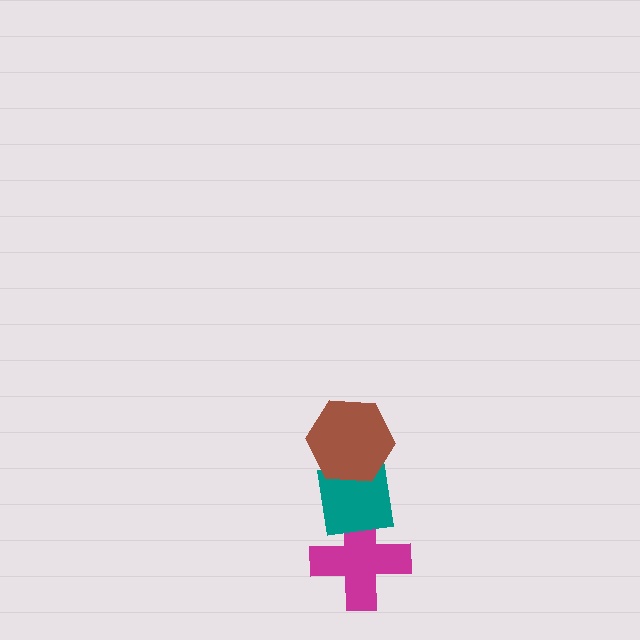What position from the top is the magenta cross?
The magenta cross is 3rd from the top.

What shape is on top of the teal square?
The brown hexagon is on top of the teal square.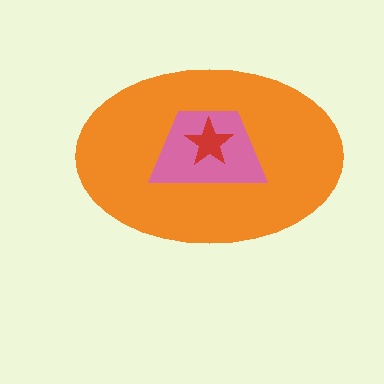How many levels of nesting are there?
3.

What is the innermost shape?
The red star.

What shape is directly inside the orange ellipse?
The pink trapezoid.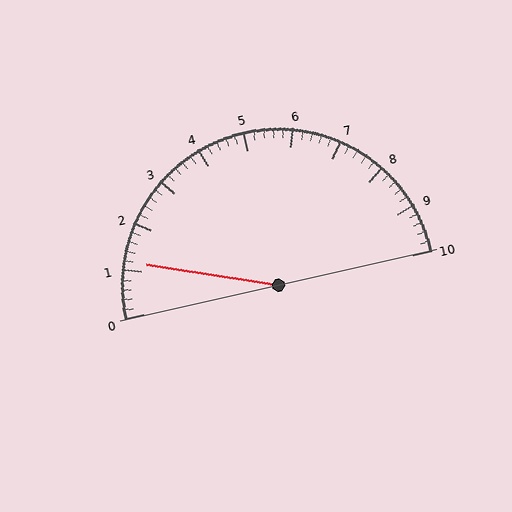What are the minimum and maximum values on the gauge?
The gauge ranges from 0 to 10.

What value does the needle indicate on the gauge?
The needle indicates approximately 1.2.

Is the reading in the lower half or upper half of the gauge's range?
The reading is in the lower half of the range (0 to 10).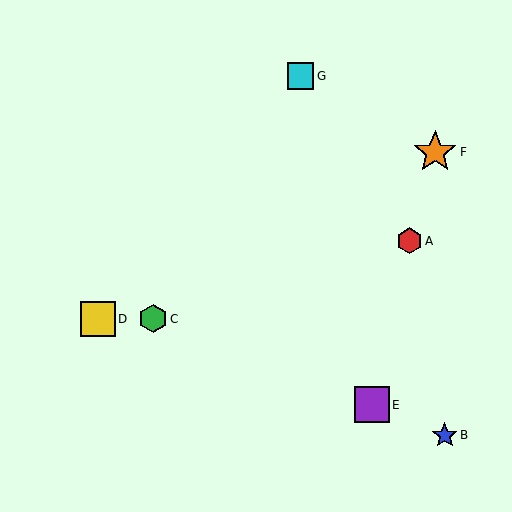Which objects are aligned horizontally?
Objects C, D are aligned horizontally.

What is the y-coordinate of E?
Object E is at y≈405.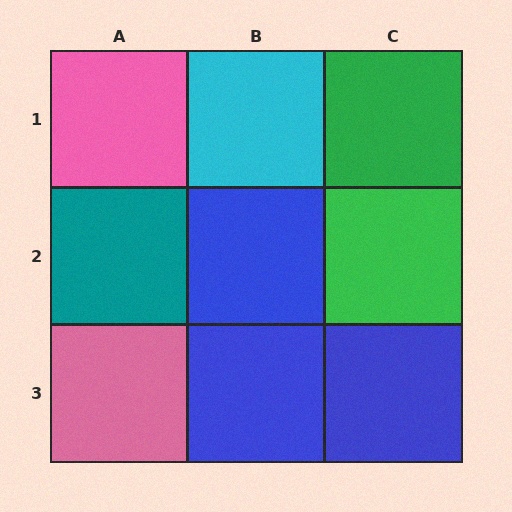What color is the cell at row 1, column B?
Cyan.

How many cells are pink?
2 cells are pink.